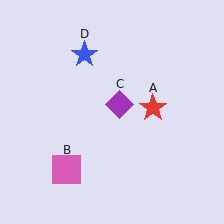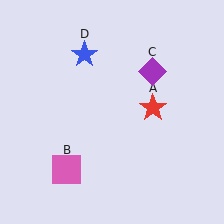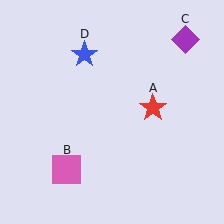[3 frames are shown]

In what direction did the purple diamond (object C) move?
The purple diamond (object C) moved up and to the right.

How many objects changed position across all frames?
1 object changed position: purple diamond (object C).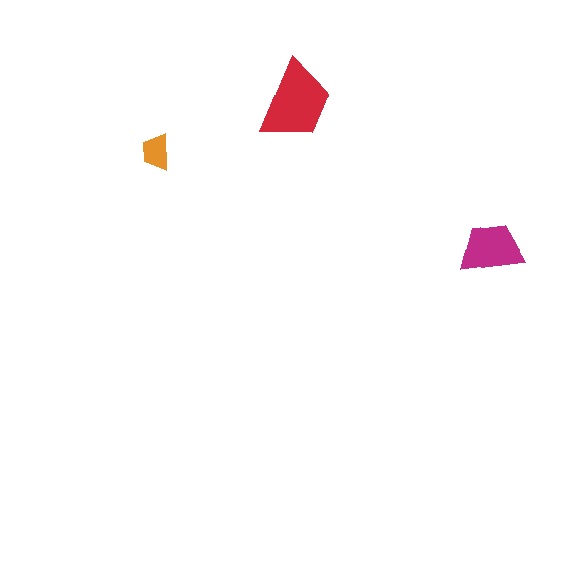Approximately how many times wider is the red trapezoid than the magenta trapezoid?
About 1.5 times wider.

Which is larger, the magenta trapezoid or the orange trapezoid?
The magenta one.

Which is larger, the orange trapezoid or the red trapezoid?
The red one.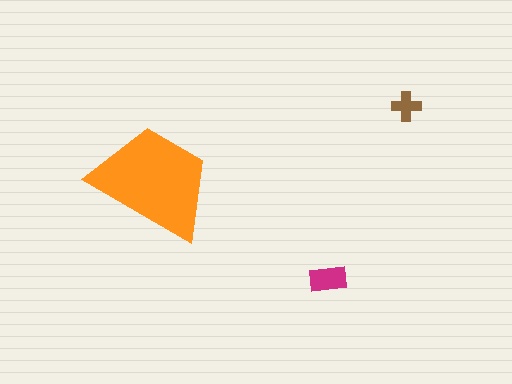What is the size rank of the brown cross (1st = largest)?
3rd.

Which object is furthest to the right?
The brown cross is rightmost.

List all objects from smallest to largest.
The brown cross, the magenta rectangle, the orange trapezoid.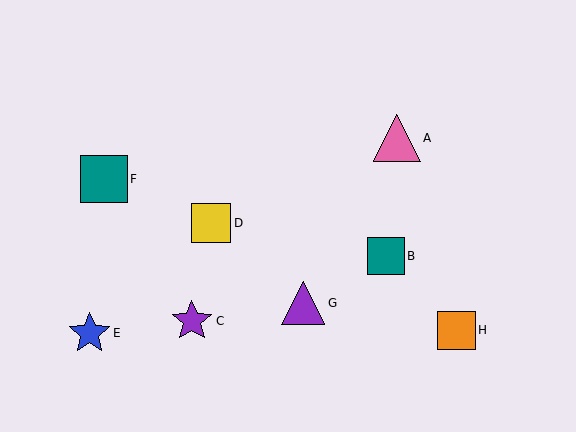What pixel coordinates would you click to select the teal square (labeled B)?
Click at (386, 256) to select the teal square B.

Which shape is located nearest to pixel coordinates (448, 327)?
The orange square (labeled H) at (457, 330) is nearest to that location.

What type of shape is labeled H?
Shape H is an orange square.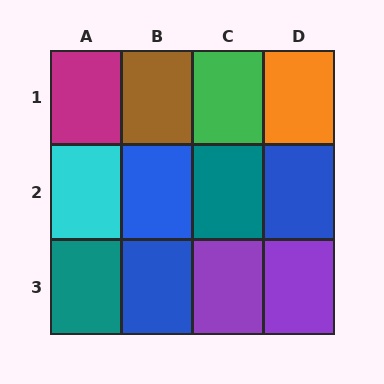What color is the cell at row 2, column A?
Cyan.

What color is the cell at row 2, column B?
Blue.